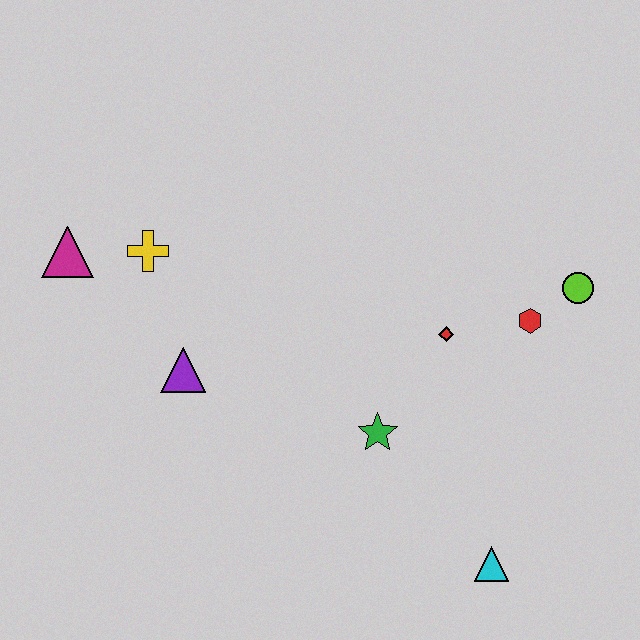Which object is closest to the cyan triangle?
The green star is closest to the cyan triangle.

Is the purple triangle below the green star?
No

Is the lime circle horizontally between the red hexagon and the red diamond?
No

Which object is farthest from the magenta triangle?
The cyan triangle is farthest from the magenta triangle.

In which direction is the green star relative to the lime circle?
The green star is to the left of the lime circle.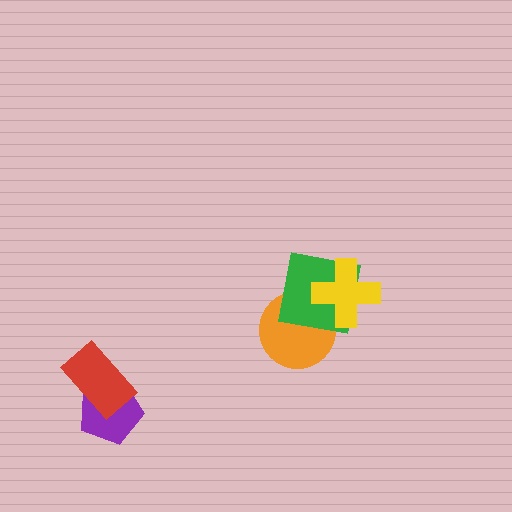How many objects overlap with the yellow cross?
2 objects overlap with the yellow cross.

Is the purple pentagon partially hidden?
Yes, it is partially covered by another shape.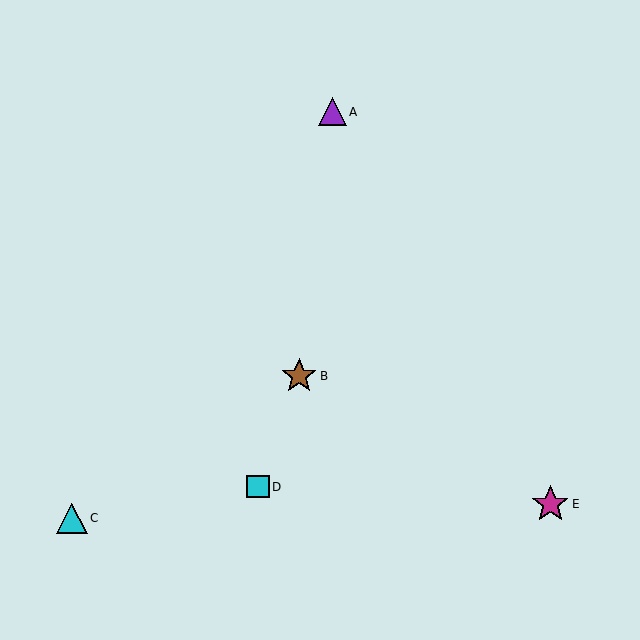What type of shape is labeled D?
Shape D is a cyan square.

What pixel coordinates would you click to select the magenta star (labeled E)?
Click at (550, 504) to select the magenta star E.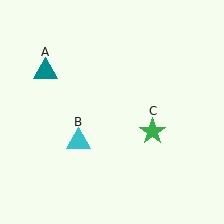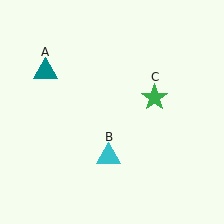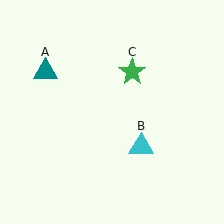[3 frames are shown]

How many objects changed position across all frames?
2 objects changed position: cyan triangle (object B), green star (object C).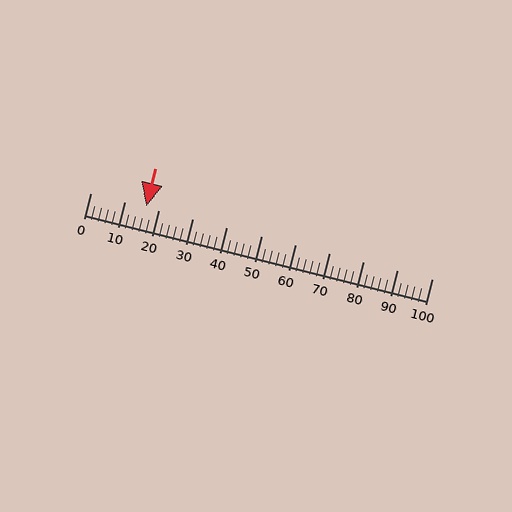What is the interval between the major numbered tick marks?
The major tick marks are spaced 10 units apart.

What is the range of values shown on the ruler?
The ruler shows values from 0 to 100.